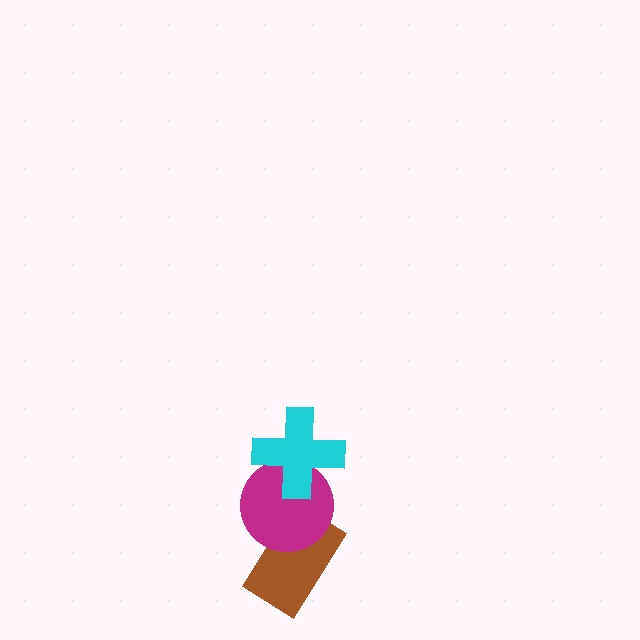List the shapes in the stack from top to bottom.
From top to bottom: the cyan cross, the magenta circle, the brown rectangle.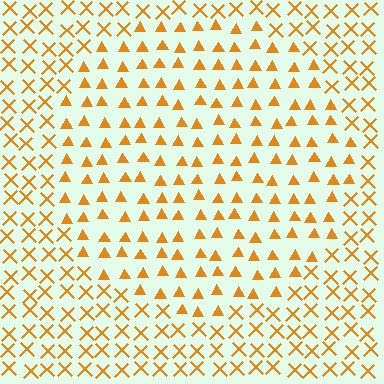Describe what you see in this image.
The image is filled with small orange elements arranged in a uniform grid. A circle-shaped region contains triangles, while the surrounding area contains X marks. The boundary is defined purely by the change in element shape.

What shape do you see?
I see a circle.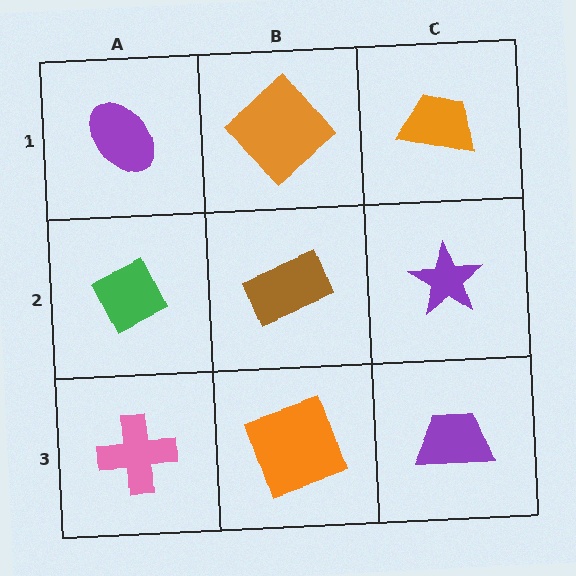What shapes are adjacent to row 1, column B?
A brown rectangle (row 2, column B), a purple ellipse (row 1, column A), an orange trapezoid (row 1, column C).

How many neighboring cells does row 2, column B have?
4.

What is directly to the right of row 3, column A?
An orange square.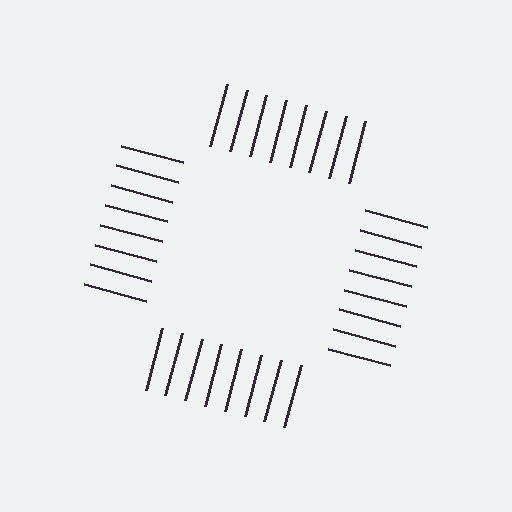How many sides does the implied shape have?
4 sides — the line-ends trace a square.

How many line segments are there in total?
32 — 8 along each of the 4 edges.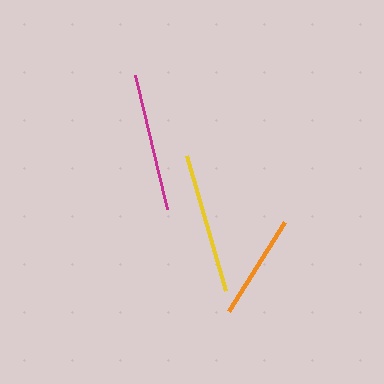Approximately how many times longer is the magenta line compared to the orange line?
The magenta line is approximately 1.3 times the length of the orange line.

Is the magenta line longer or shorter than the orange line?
The magenta line is longer than the orange line.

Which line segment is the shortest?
The orange line is the shortest at approximately 105 pixels.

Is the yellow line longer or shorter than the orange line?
The yellow line is longer than the orange line.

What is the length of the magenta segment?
The magenta segment is approximately 138 pixels long.